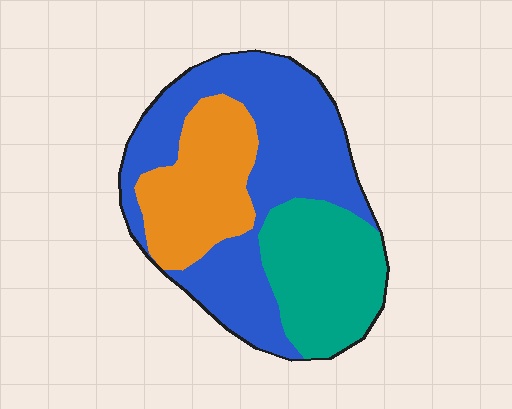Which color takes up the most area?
Blue, at roughly 50%.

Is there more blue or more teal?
Blue.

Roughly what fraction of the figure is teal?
Teal covers roughly 25% of the figure.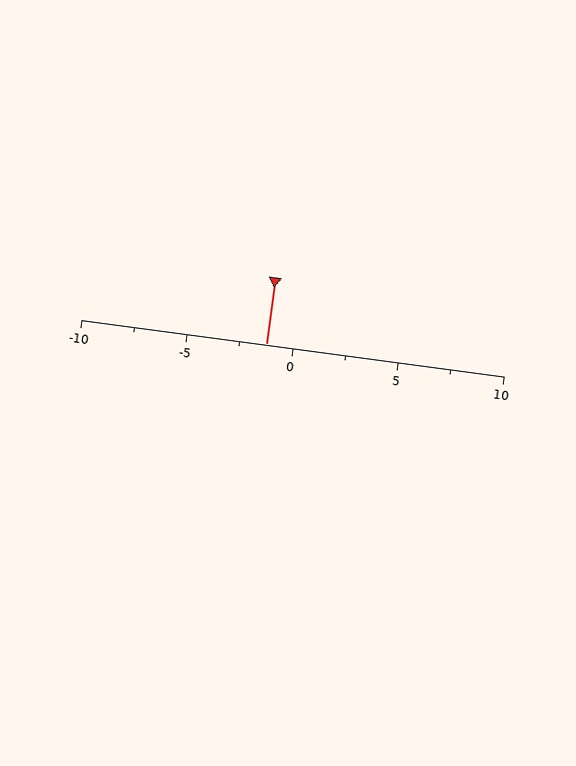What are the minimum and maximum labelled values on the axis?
The axis runs from -10 to 10.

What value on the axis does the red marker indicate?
The marker indicates approximately -1.2.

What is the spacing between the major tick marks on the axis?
The major ticks are spaced 5 apart.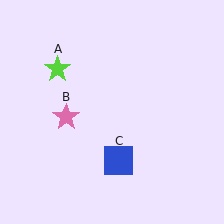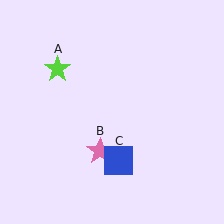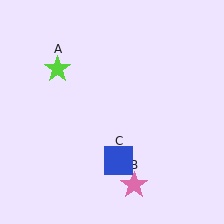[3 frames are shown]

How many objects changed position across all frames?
1 object changed position: pink star (object B).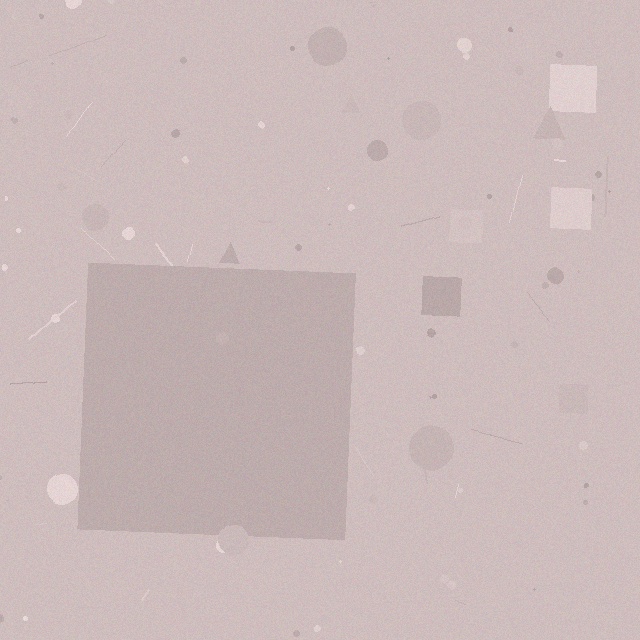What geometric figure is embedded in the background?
A square is embedded in the background.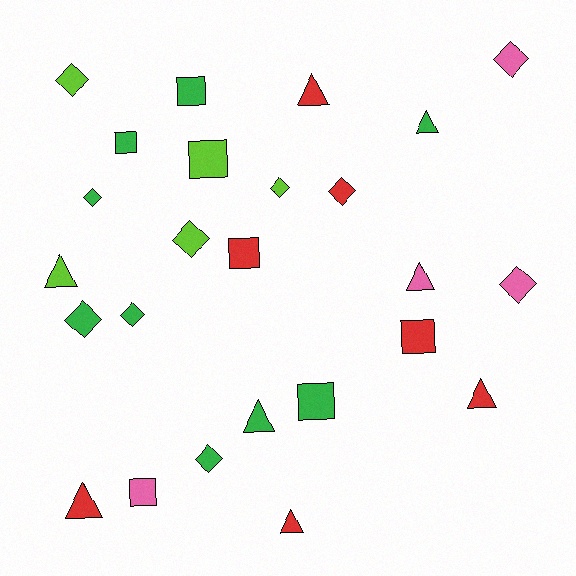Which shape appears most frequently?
Diamond, with 10 objects.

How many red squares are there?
There are 2 red squares.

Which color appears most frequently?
Green, with 9 objects.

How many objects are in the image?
There are 25 objects.